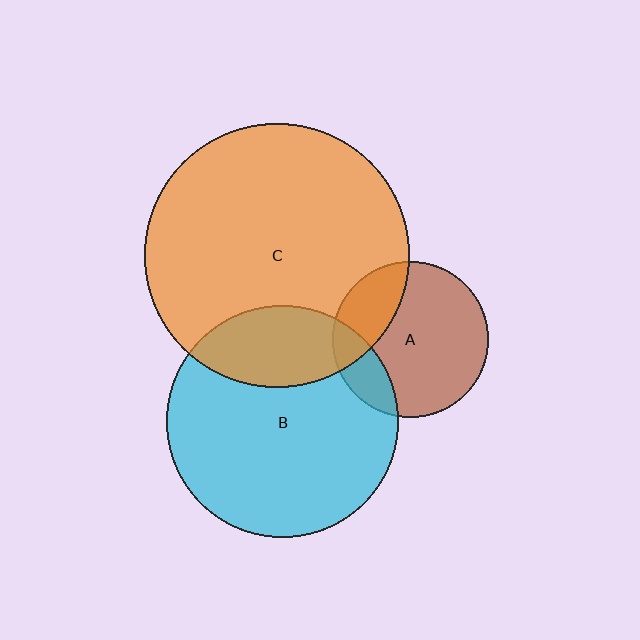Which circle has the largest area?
Circle C (orange).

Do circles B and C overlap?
Yes.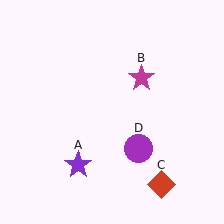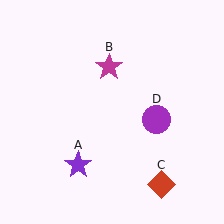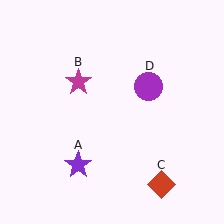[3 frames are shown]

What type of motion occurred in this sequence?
The magenta star (object B), purple circle (object D) rotated counterclockwise around the center of the scene.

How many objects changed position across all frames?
2 objects changed position: magenta star (object B), purple circle (object D).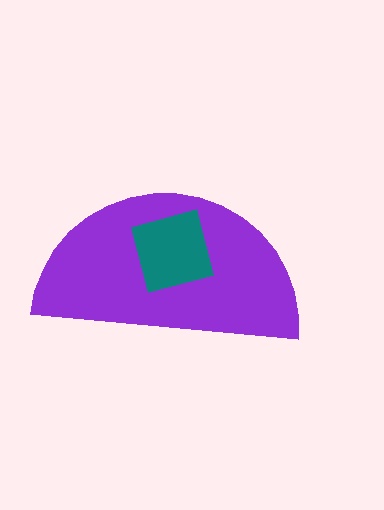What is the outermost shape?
The purple semicircle.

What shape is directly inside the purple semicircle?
The teal square.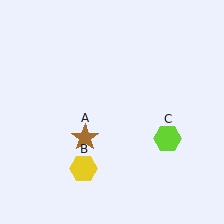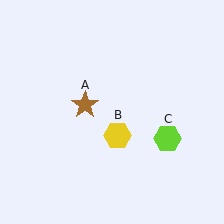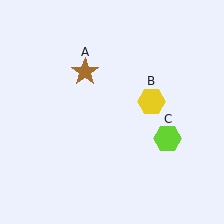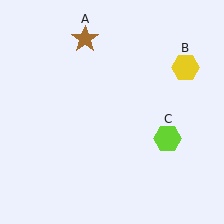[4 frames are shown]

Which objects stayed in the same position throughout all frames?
Lime hexagon (object C) remained stationary.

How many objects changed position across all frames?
2 objects changed position: brown star (object A), yellow hexagon (object B).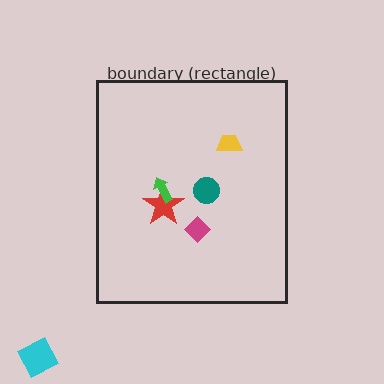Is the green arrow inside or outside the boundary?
Inside.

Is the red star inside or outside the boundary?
Inside.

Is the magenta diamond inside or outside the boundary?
Inside.